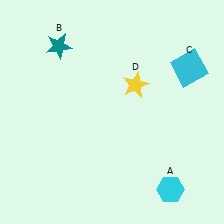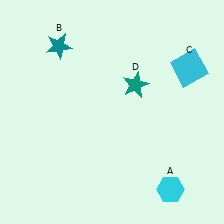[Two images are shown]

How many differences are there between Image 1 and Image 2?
There is 1 difference between the two images.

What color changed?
The star (D) changed from yellow in Image 1 to teal in Image 2.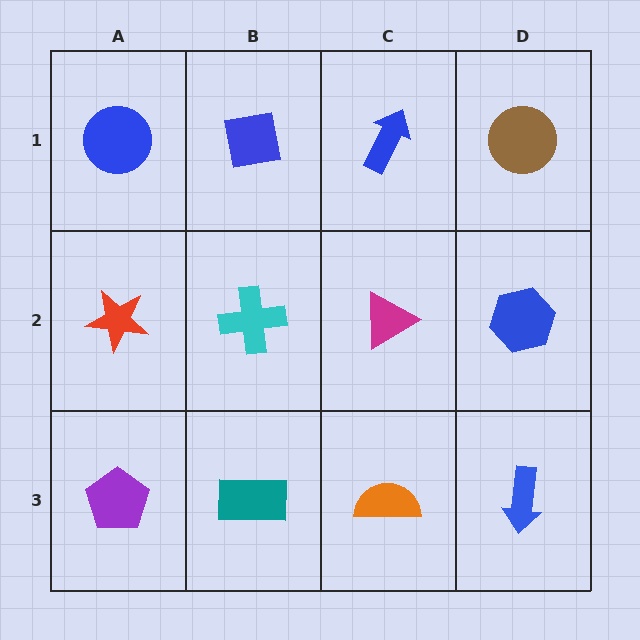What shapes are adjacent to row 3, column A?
A red star (row 2, column A), a teal rectangle (row 3, column B).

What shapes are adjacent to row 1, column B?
A cyan cross (row 2, column B), a blue circle (row 1, column A), a blue arrow (row 1, column C).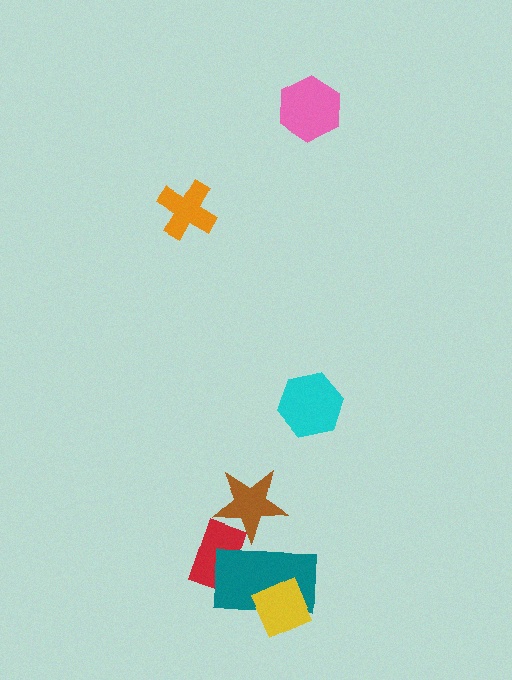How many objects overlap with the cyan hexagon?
0 objects overlap with the cyan hexagon.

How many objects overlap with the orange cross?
0 objects overlap with the orange cross.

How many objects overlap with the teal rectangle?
3 objects overlap with the teal rectangle.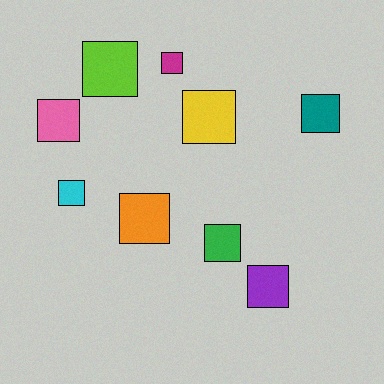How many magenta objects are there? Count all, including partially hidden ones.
There is 1 magenta object.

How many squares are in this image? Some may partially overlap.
There are 9 squares.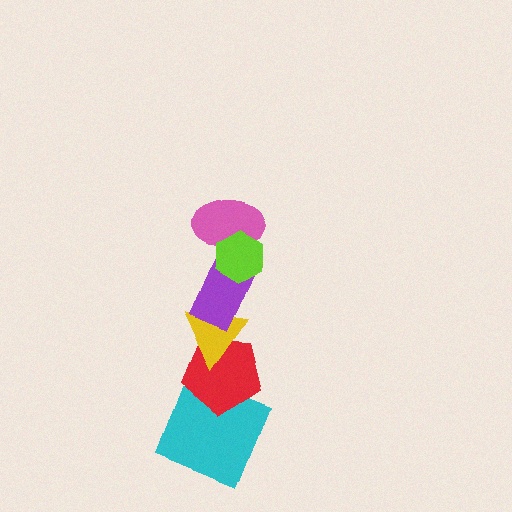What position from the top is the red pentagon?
The red pentagon is 5th from the top.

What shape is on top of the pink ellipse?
The lime hexagon is on top of the pink ellipse.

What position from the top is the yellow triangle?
The yellow triangle is 4th from the top.